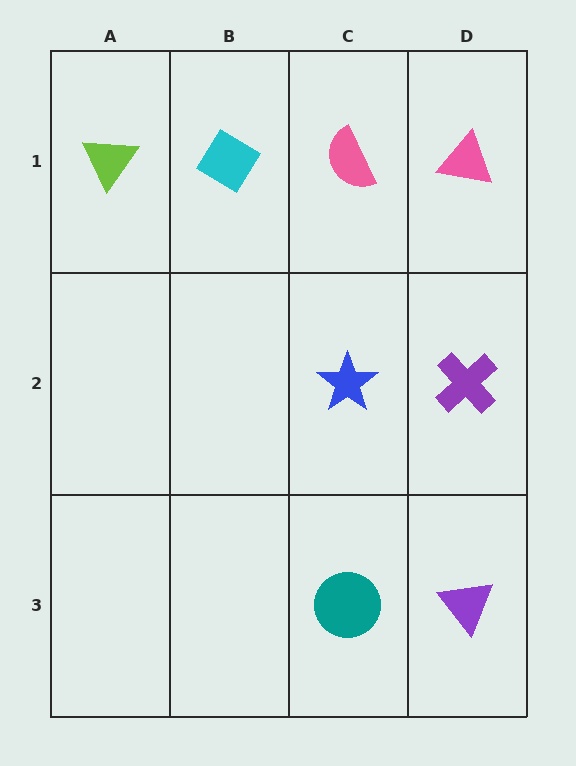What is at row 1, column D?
A pink triangle.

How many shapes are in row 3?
2 shapes.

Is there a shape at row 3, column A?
No, that cell is empty.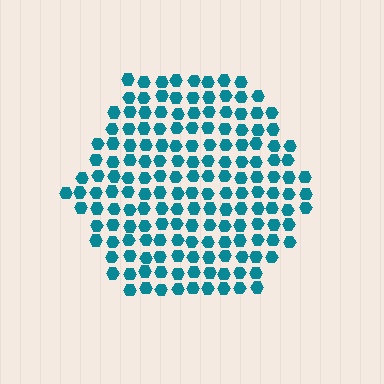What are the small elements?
The small elements are hexagons.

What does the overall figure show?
The overall figure shows a hexagon.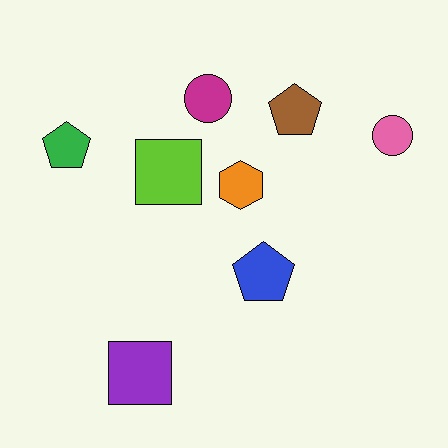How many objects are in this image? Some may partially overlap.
There are 8 objects.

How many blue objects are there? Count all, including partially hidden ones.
There is 1 blue object.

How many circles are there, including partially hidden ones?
There are 2 circles.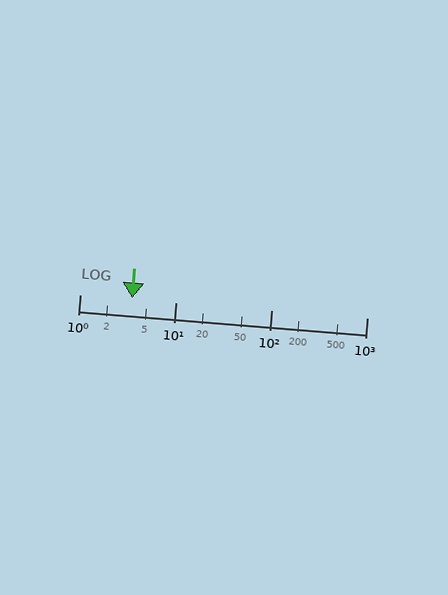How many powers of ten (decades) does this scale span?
The scale spans 3 decades, from 1 to 1000.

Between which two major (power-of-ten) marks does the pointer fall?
The pointer is between 1 and 10.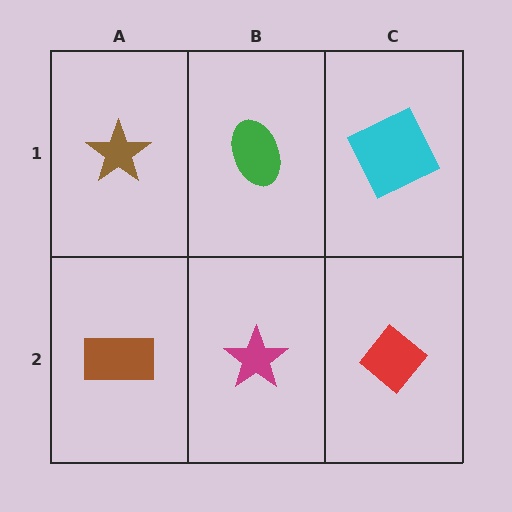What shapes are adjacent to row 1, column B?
A magenta star (row 2, column B), a brown star (row 1, column A), a cyan square (row 1, column C).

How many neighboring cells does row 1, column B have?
3.